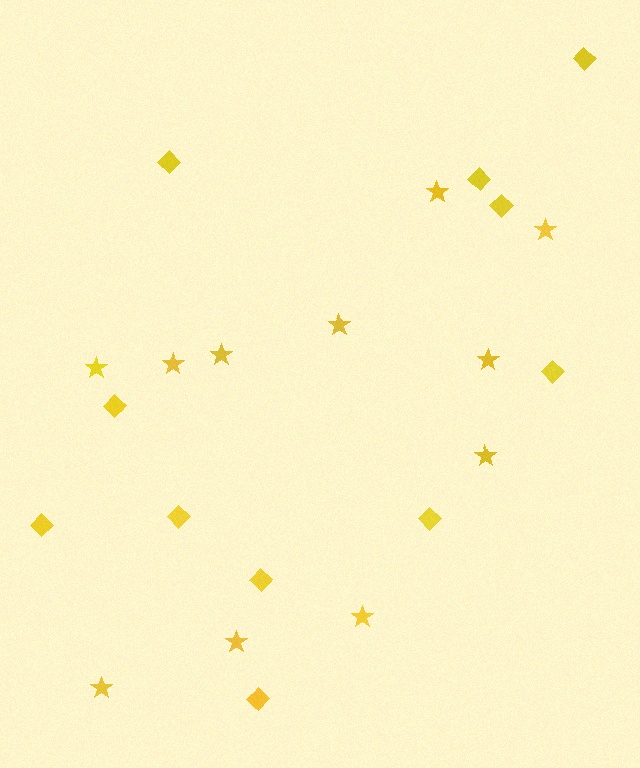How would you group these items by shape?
There are 2 groups: one group of stars (11) and one group of diamonds (11).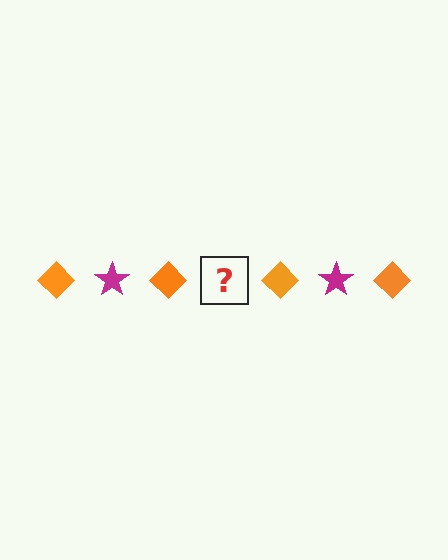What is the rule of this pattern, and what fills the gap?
The rule is that the pattern alternates between orange diamond and magenta star. The gap should be filled with a magenta star.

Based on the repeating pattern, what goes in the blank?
The blank should be a magenta star.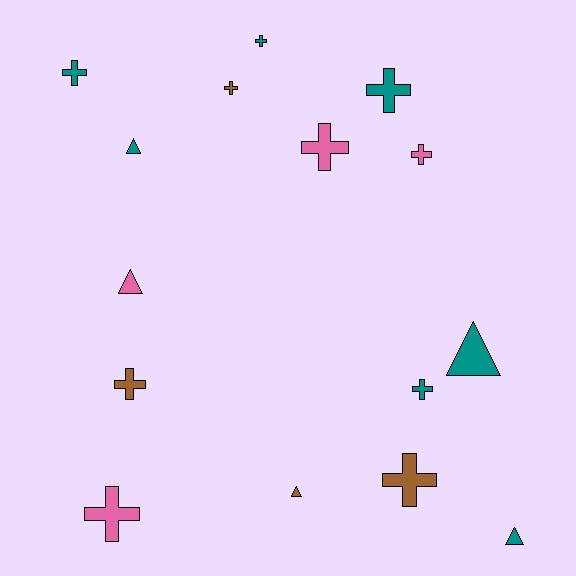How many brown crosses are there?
There are 3 brown crosses.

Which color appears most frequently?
Teal, with 7 objects.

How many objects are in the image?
There are 15 objects.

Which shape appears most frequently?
Cross, with 10 objects.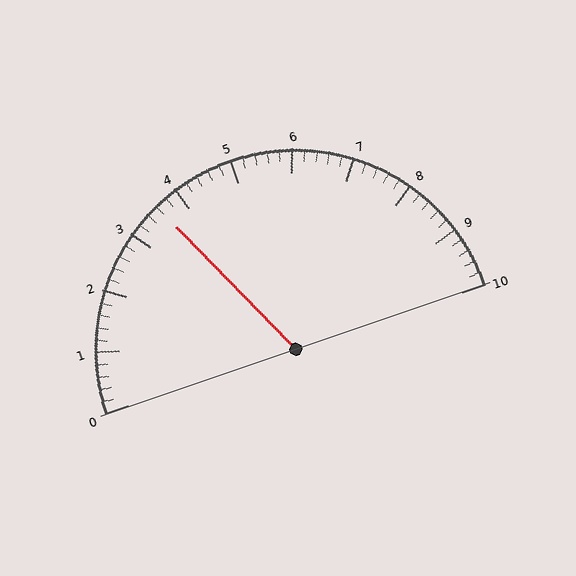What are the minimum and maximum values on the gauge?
The gauge ranges from 0 to 10.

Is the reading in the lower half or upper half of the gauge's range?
The reading is in the lower half of the range (0 to 10).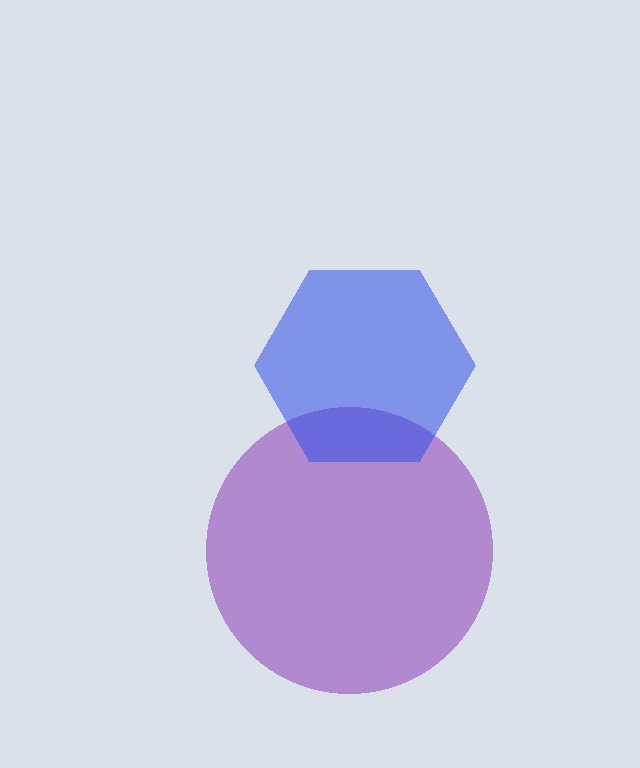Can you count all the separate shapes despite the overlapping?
Yes, there are 2 separate shapes.